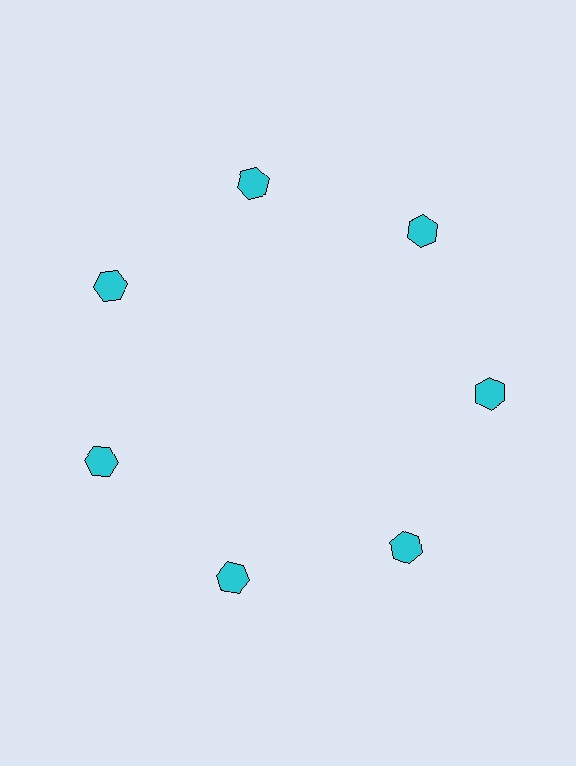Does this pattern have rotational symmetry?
Yes, this pattern has 7-fold rotational symmetry. It looks the same after rotating 51 degrees around the center.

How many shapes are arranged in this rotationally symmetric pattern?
There are 7 shapes, arranged in 7 groups of 1.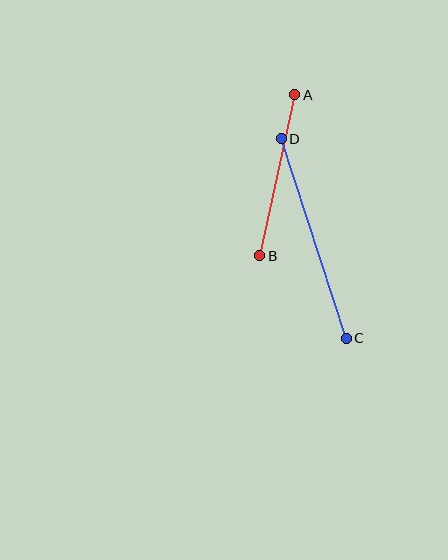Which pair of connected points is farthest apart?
Points C and D are farthest apart.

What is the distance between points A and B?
The distance is approximately 165 pixels.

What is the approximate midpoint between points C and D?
The midpoint is at approximately (314, 239) pixels.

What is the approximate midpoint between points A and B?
The midpoint is at approximately (277, 175) pixels.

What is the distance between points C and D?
The distance is approximately 210 pixels.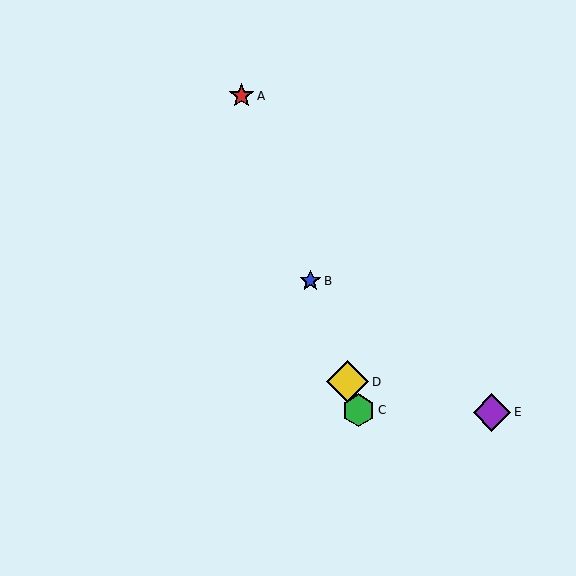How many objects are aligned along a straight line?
4 objects (A, B, C, D) are aligned along a straight line.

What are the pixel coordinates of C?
Object C is at (358, 410).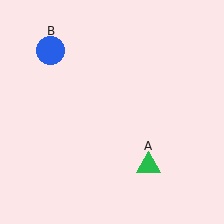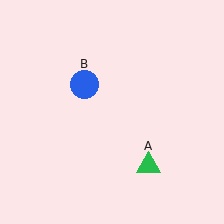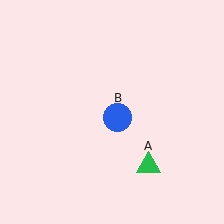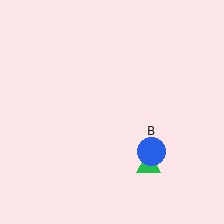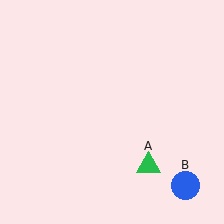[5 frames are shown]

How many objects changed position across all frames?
1 object changed position: blue circle (object B).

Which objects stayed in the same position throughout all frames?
Green triangle (object A) remained stationary.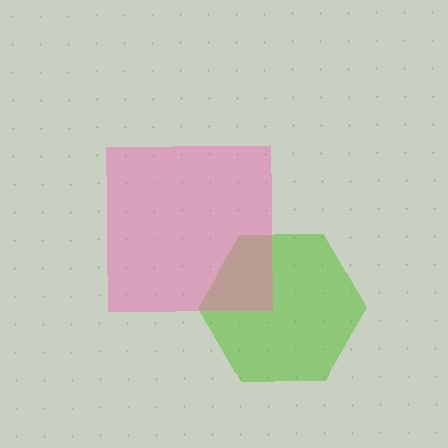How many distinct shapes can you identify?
There are 2 distinct shapes: a lime hexagon, a pink square.